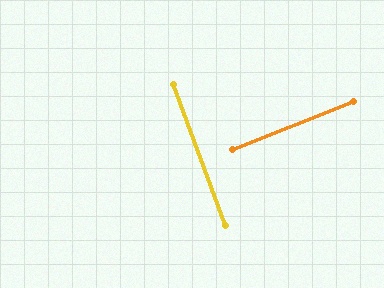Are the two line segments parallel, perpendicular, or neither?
Perpendicular — they meet at approximately 89°.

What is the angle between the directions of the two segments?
Approximately 89 degrees.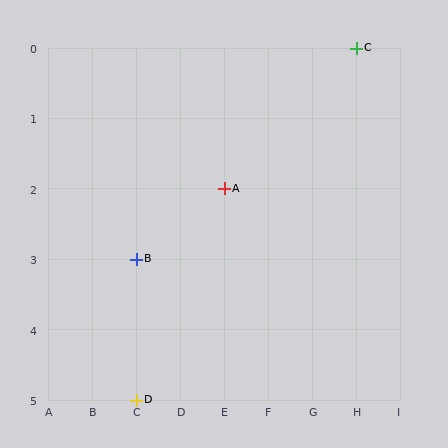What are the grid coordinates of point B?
Point B is at grid coordinates (C, 3).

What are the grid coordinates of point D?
Point D is at grid coordinates (C, 5).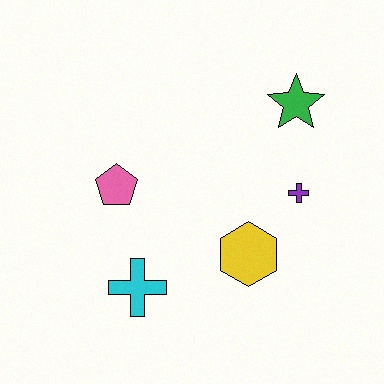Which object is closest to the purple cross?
The yellow hexagon is closest to the purple cross.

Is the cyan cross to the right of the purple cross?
No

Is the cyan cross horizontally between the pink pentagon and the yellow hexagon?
Yes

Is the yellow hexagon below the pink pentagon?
Yes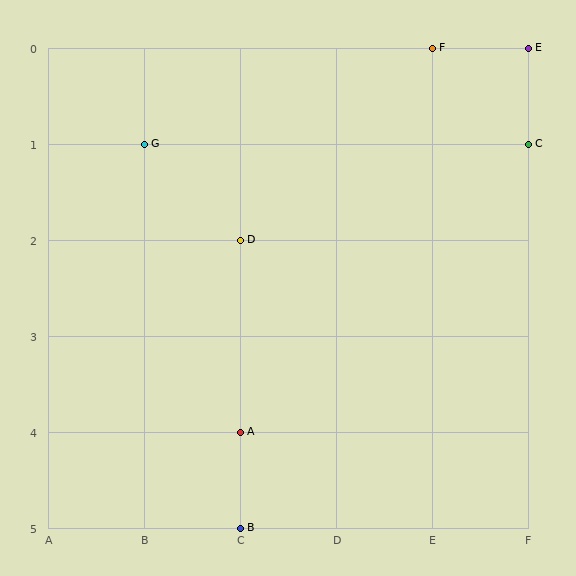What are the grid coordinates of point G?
Point G is at grid coordinates (B, 1).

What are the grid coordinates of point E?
Point E is at grid coordinates (F, 0).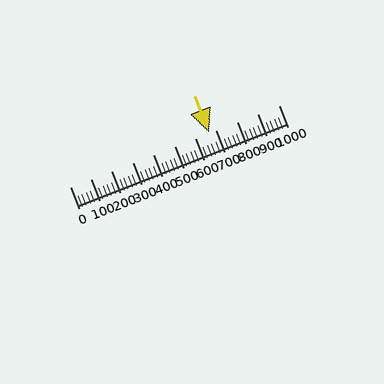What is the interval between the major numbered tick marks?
The major tick marks are spaced 100 units apart.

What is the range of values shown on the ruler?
The ruler shows values from 0 to 1000.